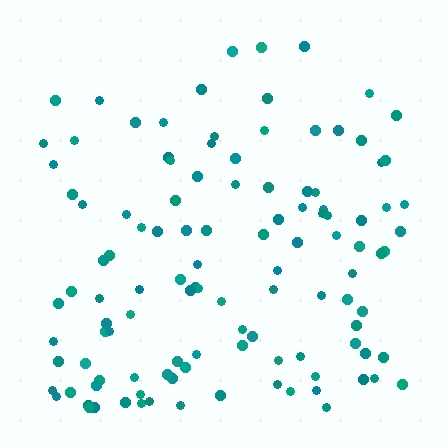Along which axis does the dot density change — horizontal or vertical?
Vertical.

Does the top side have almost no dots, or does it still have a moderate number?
Still a moderate number, just noticeably fewer than the bottom.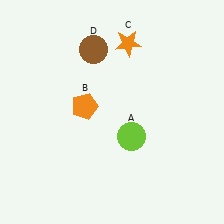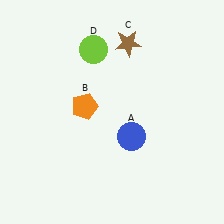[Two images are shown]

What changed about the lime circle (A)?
In Image 1, A is lime. In Image 2, it changed to blue.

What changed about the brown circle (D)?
In Image 1, D is brown. In Image 2, it changed to lime.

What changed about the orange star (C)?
In Image 1, C is orange. In Image 2, it changed to brown.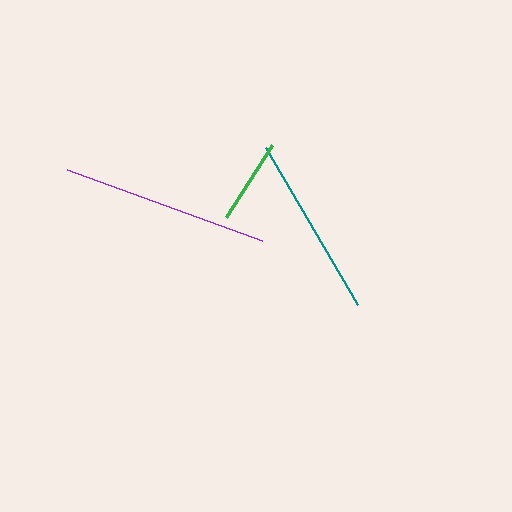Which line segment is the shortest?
The green line is the shortest at approximately 85 pixels.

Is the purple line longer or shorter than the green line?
The purple line is longer than the green line.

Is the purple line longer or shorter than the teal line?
The purple line is longer than the teal line.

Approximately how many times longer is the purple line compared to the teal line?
The purple line is approximately 1.1 times the length of the teal line.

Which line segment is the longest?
The purple line is the longest at approximately 207 pixels.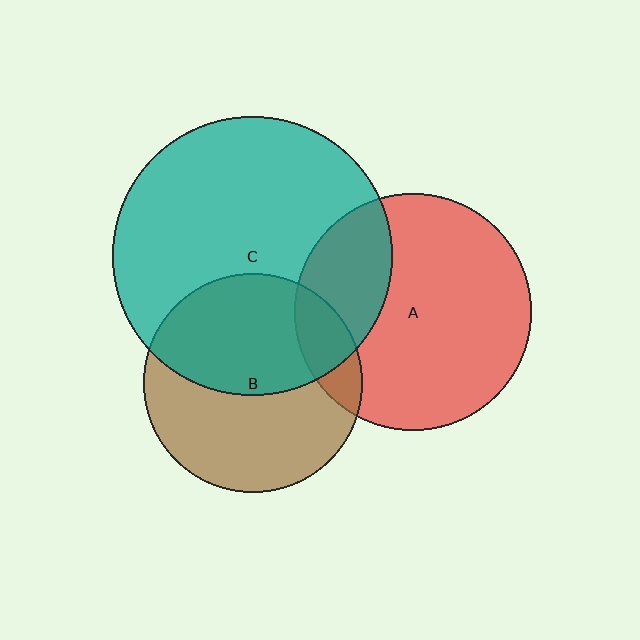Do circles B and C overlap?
Yes.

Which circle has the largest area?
Circle C (teal).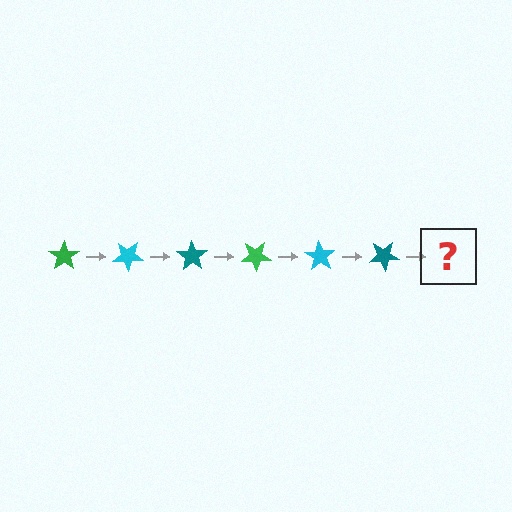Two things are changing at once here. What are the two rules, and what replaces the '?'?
The two rules are that it rotates 35 degrees each step and the color cycles through green, cyan, and teal. The '?' should be a green star, rotated 210 degrees from the start.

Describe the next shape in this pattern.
It should be a green star, rotated 210 degrees from the start.